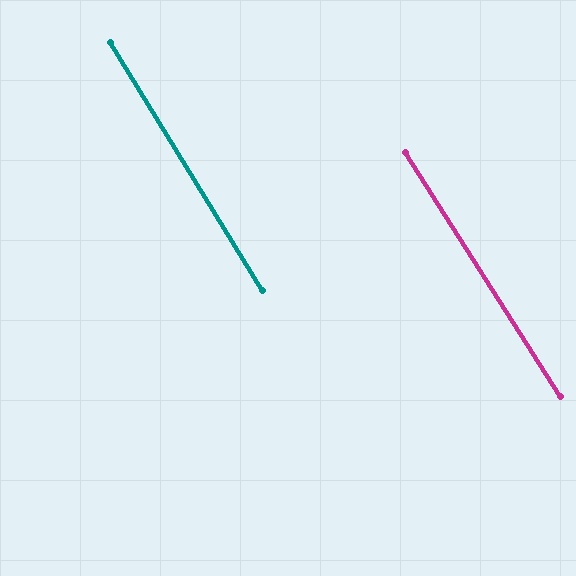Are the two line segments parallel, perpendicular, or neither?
Parallel — their directions differ by only 1.0°.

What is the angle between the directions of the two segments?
Approximately 1 degree.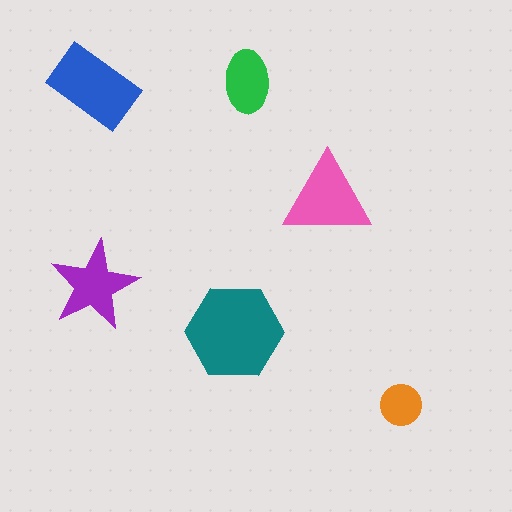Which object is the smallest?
The orange circle.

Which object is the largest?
The teal hexagon.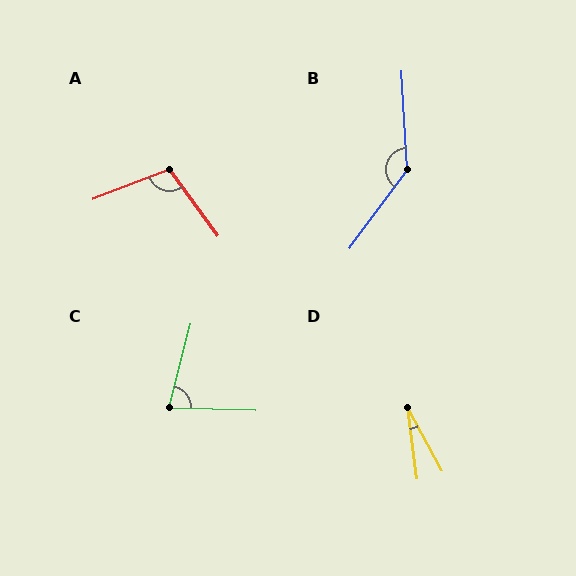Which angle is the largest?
B, at approximately 141 degrees.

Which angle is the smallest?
D, at approximately 21 degrees.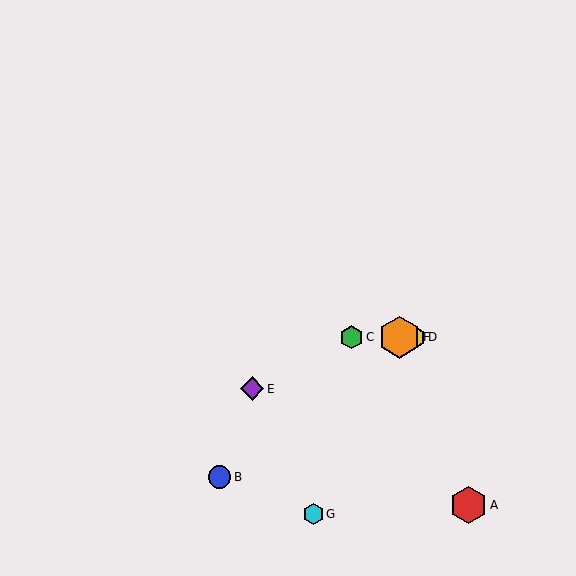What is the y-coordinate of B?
Object B is at y≈477.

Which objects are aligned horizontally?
Objects C, D, F are aligned horizontally.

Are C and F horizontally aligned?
Yes, both are at y≈337.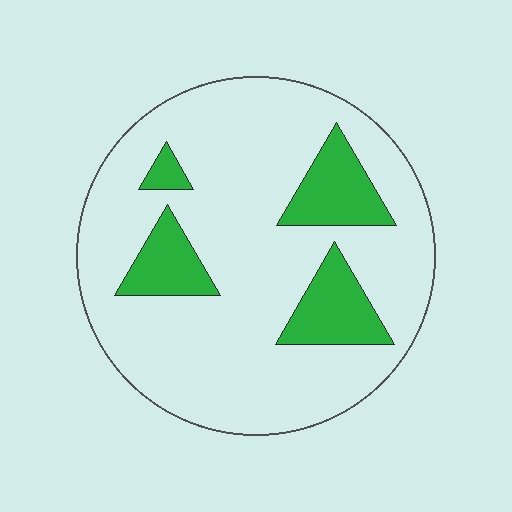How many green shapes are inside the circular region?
4.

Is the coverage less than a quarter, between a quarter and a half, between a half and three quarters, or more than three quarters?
Less than a quarter.